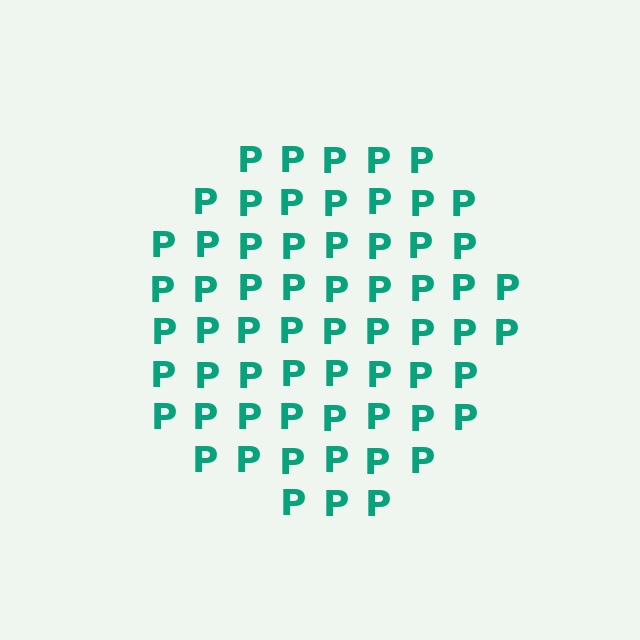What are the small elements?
The small elements are letter P's.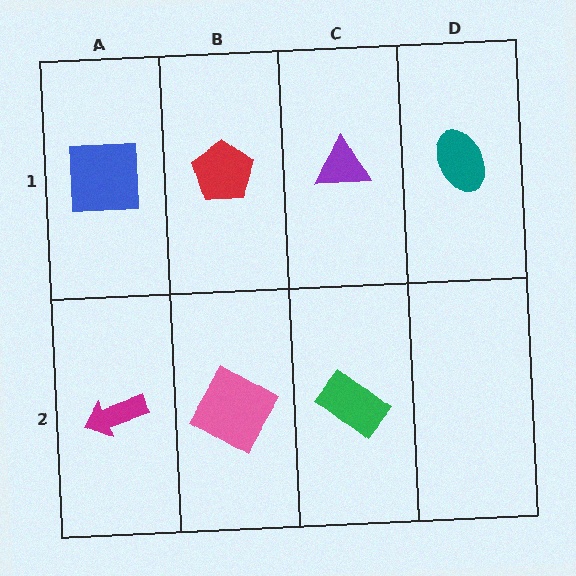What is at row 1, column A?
A blue square.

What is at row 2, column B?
A pink diamond.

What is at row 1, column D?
A teal ellipse.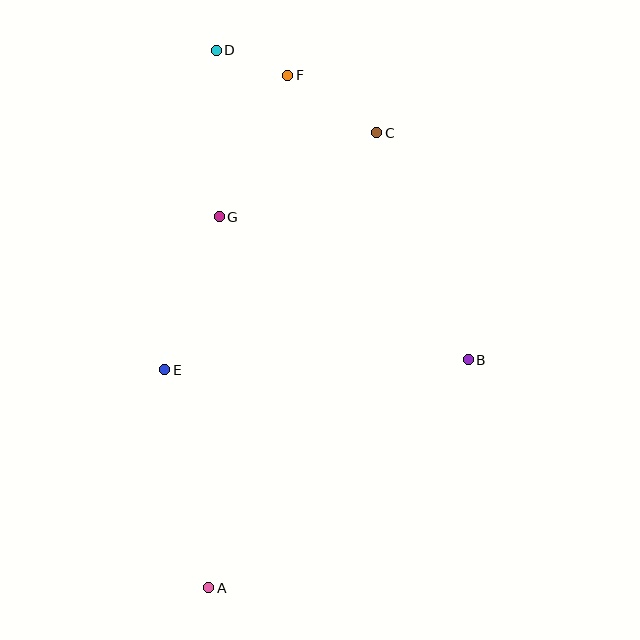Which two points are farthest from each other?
Points A and D are farthest from each other.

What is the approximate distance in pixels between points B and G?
The distance between B and G is approximately 287 pixels.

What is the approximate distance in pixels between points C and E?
The distance between C and E is approximately 318 pixels.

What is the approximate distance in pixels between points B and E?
The distance between B and E is approximately 303 pixels.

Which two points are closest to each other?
Points D and F are closest to each other.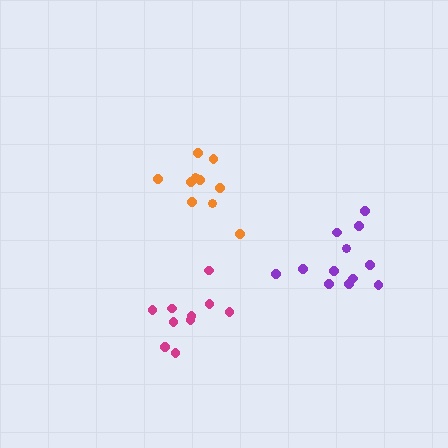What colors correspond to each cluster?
The clusters are colored: orange, magenta, purple.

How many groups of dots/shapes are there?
There are 3 groups.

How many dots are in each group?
Group 1: 10 dots, Group 2: 10 dots, Group 3: 12 dots (32 total).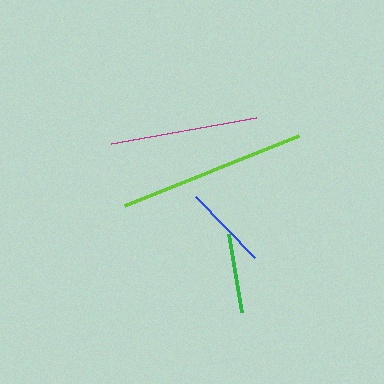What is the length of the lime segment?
The lime segment is approximately 187 pixels long.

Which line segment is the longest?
The lime line is the longest at approximately 187 pixels.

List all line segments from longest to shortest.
From longest to shortest: lime, magenta, blue, green.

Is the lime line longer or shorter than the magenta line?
The lime line is longer than the magenta line.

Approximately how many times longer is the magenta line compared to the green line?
The magenta line is approximately 1.9 times the length of the green line.